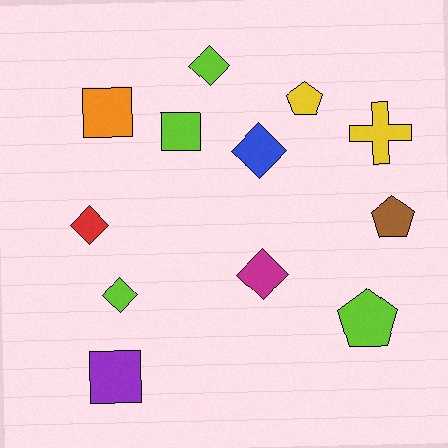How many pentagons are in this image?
There are 3 pentagons.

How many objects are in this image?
There are 12 objects.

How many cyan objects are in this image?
There are no cyan objects.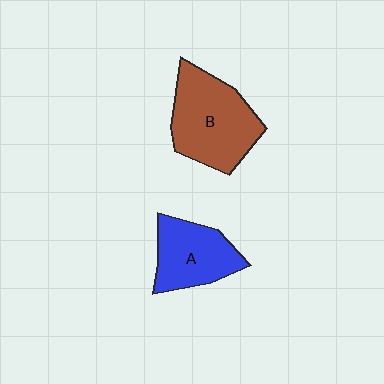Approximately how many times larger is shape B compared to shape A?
Approximately 1.4 times.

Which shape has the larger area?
Shape B (brown).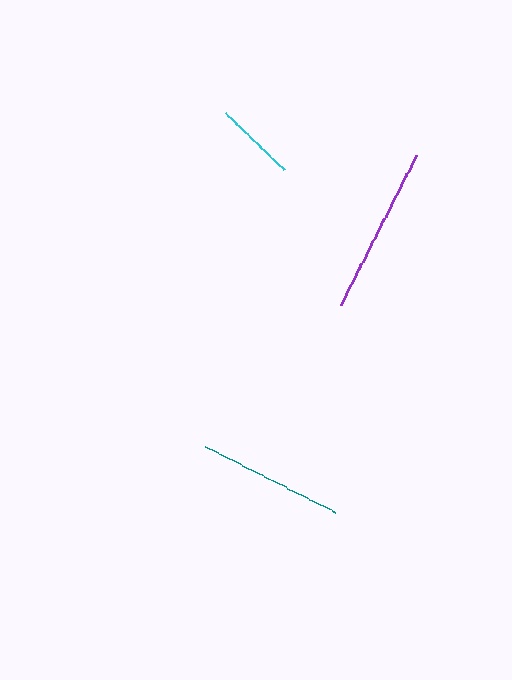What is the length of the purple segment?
The purple segment is approximately 168 pixels long.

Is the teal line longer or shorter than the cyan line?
The teal line is longer than the cyan line.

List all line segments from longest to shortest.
From longest to shortest: purple, teal, cyan.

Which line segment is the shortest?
The cyan line is the shortest at approximately 81 pixels.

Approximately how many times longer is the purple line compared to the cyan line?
The purple line is approximately 2.1 times the length of the cyan line.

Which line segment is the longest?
The purple line is the longest at approximately 168 pixels.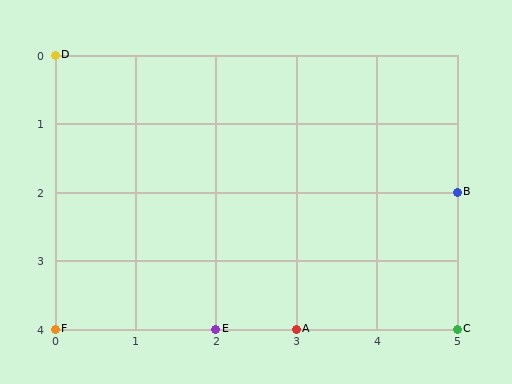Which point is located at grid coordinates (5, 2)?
Point B is at (5, 2).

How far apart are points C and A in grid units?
Points C and A are 2 columns apart.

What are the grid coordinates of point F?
Point F is at grid coordinates (0, 4).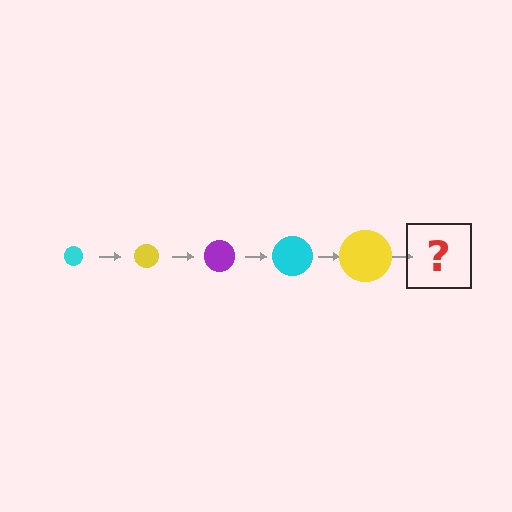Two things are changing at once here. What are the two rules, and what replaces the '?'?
The two rules are that the circle grows larger each step and the color cycles through cyan, yellow, and purple. The '?' should be a purple circle, larger than the previous one.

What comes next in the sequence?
The next element should be a purple circle, larger than the previous one.